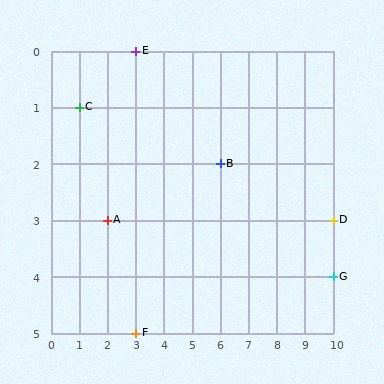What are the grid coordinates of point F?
Point F is at grid coordinates (3, 5).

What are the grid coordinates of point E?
Point E is at grid coordinates (3, 0).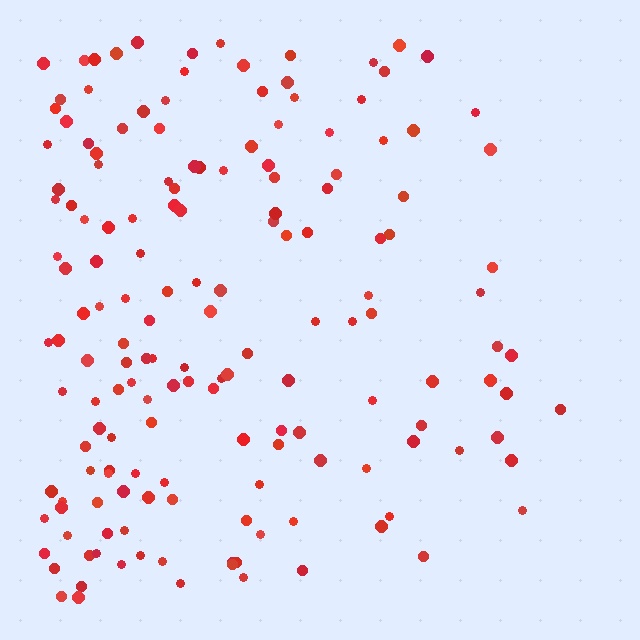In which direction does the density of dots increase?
From right to left, with the left side densest.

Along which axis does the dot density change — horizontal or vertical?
Horizontal.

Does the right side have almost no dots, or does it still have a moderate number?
Still a moderate number, just noticeably fewer than the left.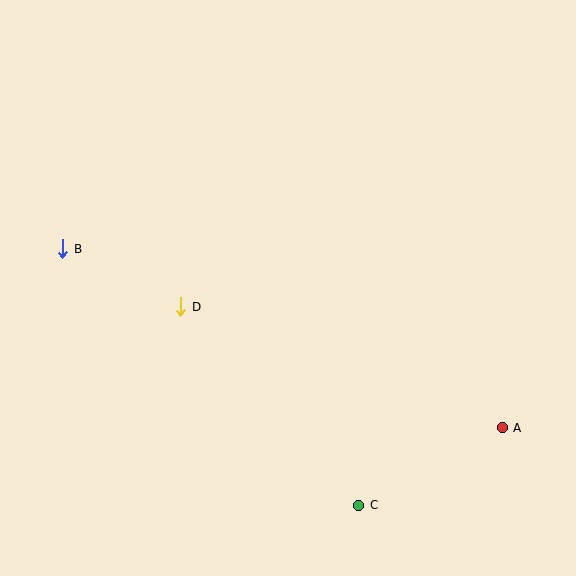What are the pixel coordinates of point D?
Point D is at (181, 307).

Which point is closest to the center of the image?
Point D at (181, 307) is closest to the center.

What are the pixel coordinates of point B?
Point B is at (63, 249).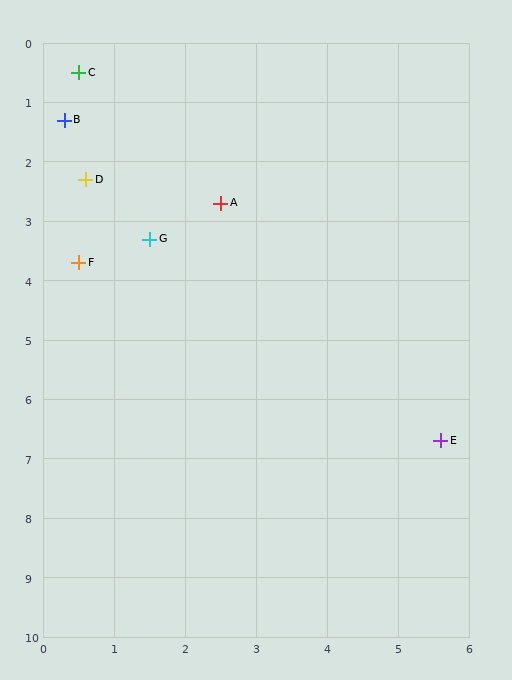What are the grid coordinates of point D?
Point D is at approximately (0.6, 2.3).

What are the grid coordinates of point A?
Point A is at approximately (2.5, 2.7).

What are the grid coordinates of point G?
Point G is at approximately (1.5, 3.3).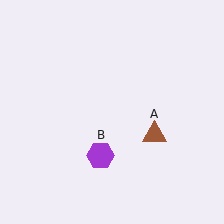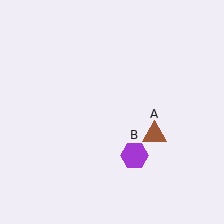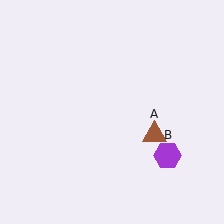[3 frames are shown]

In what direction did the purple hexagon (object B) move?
The purple hexagon (object B) moved right.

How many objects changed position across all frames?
1 object changed position: purple hexagon (object B).